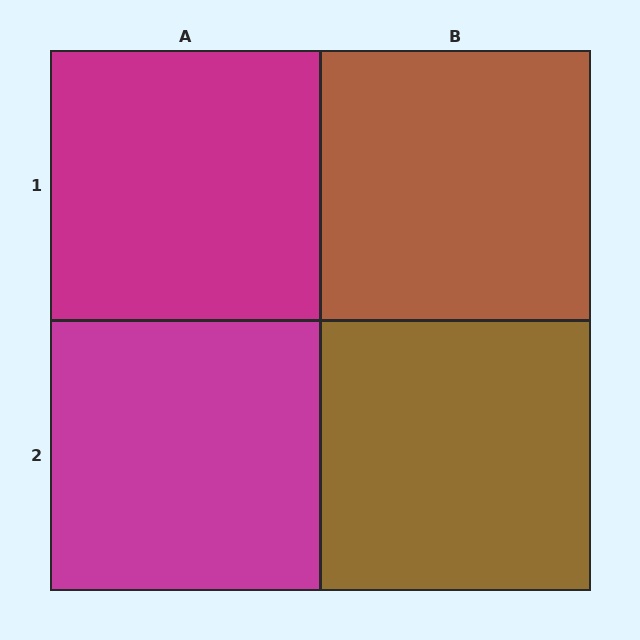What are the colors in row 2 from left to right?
Magenta, brown.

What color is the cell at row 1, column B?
Brown.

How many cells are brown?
2 cells are brown.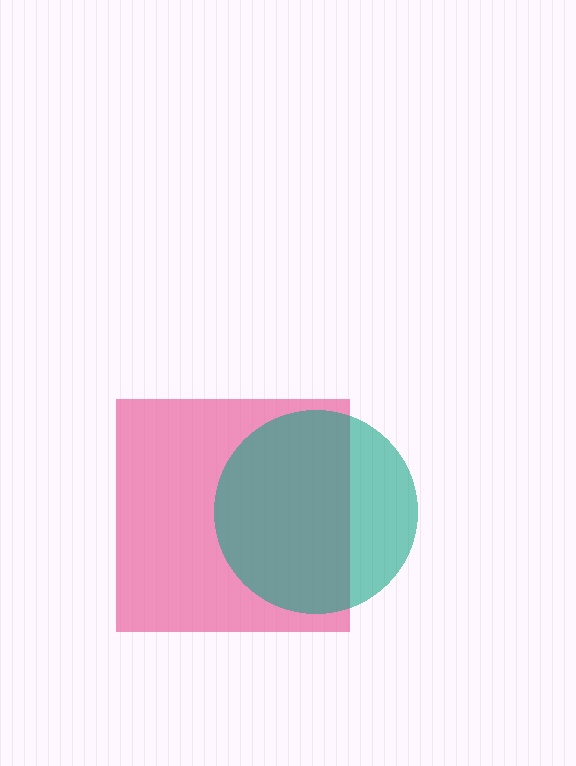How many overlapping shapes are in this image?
There are 2 overlapping shapes in the image.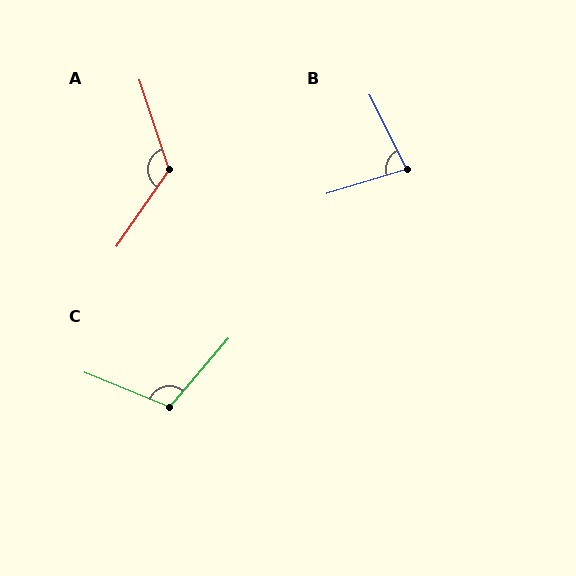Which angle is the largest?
A, at approximately 127 degrees.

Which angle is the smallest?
B, at approximately 80 degrees.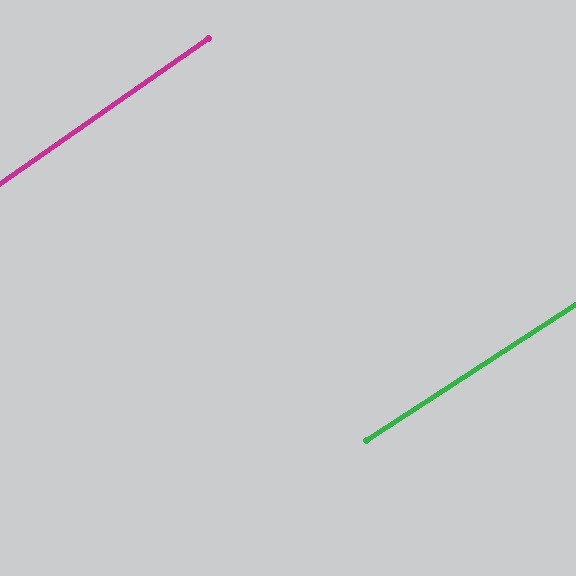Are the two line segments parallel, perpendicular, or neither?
Parallel — their directions differ by only 1.8°.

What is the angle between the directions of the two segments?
Approximately 2 degrees.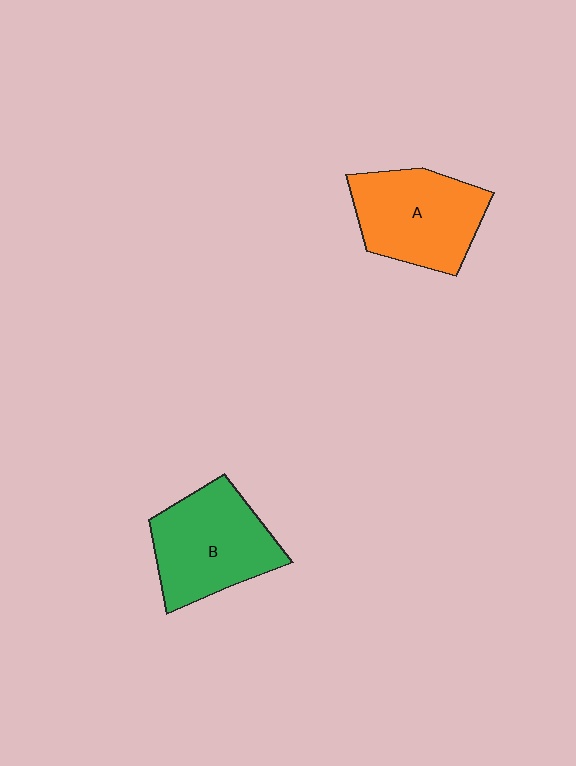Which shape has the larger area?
Shape B (green).